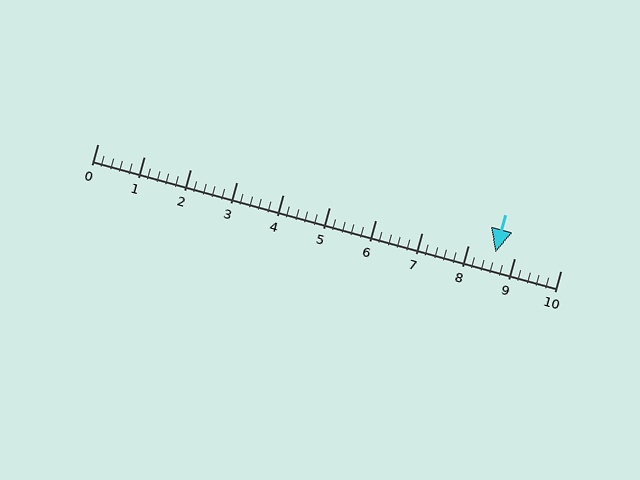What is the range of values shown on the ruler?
The ruler shows values from 0 to 10.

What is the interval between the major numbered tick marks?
The major tick marks are spaced 1 units apart.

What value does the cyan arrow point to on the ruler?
The cyan arrow points to approximately 8.6.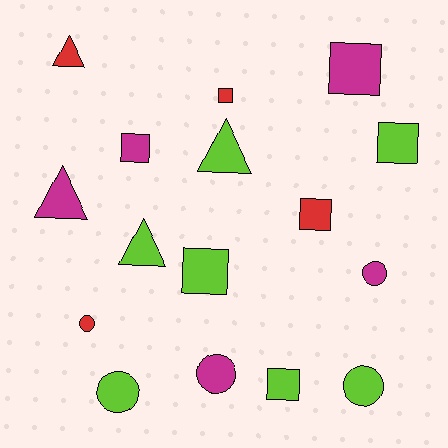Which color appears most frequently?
Lime, with 7 objects.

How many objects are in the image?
There are 16 objects.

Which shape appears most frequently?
Square, with 7 objects.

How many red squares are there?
There are 2 red squares.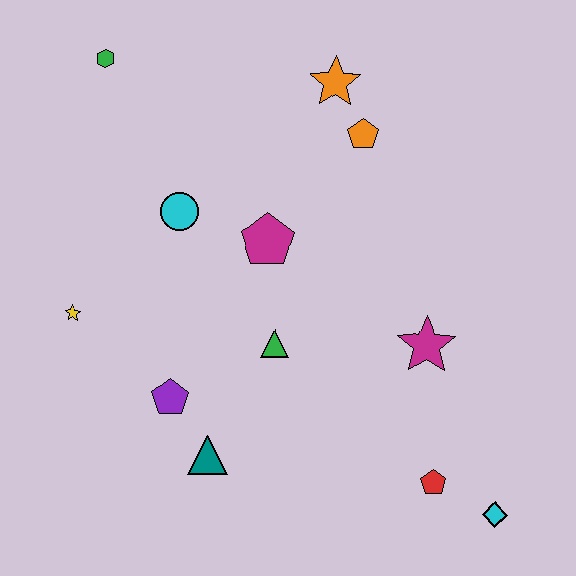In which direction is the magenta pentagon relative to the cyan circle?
The magenta pentagon is to the right of the cyan circle.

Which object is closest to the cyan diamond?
The red pentagon is closest to the cyan diamond.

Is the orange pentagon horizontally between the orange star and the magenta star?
Yes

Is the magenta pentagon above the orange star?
No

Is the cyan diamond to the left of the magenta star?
No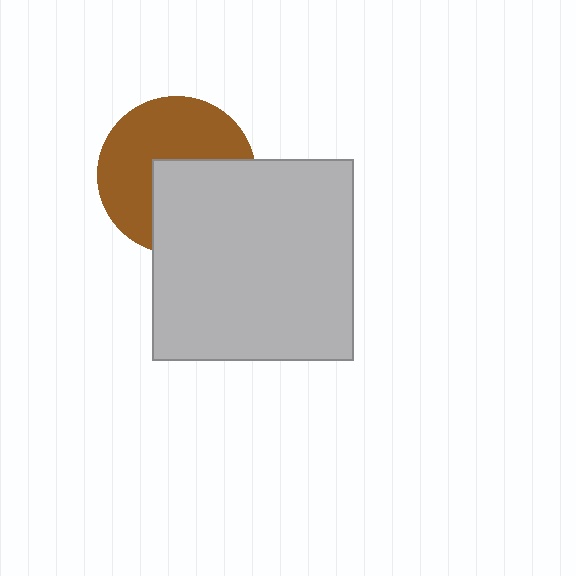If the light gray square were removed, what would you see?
You would see the complete brown circle.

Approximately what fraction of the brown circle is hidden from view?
Roughly 43% of the brown circle is hidden behind the light gray square.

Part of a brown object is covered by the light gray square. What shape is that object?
It is a circle.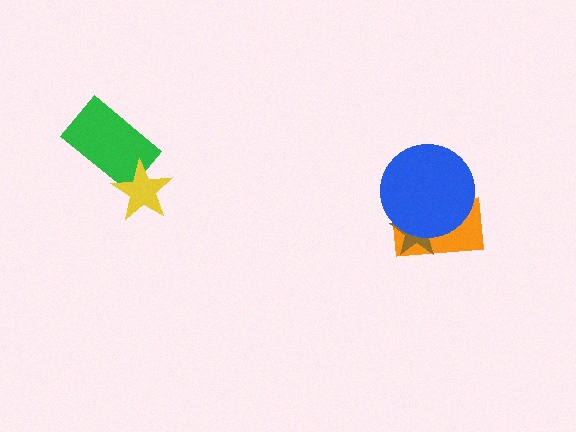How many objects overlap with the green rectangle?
1 object overlaps with the green rectangle.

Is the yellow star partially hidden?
No, no other shape covers it.